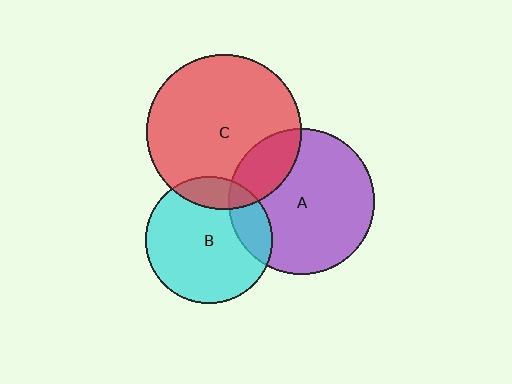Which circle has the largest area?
Circle C (red).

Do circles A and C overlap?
Yes.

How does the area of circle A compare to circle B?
Approximately 1.3 times.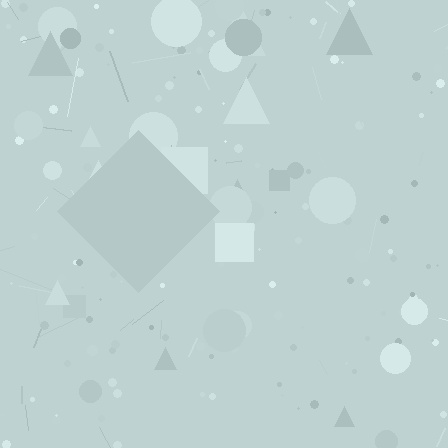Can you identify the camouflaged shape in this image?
The camouflaged shape is a diamond.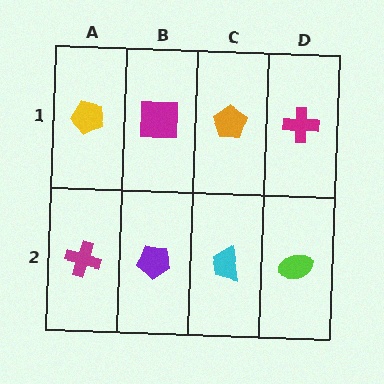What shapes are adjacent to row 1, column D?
A lime ellipse (row 2, column D), an orange pentagon (row 1, column C).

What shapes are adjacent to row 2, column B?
A magenta square (row 1, column B), a magenta cross (row 2, column A), a cyan trapezoid (row 2, column C).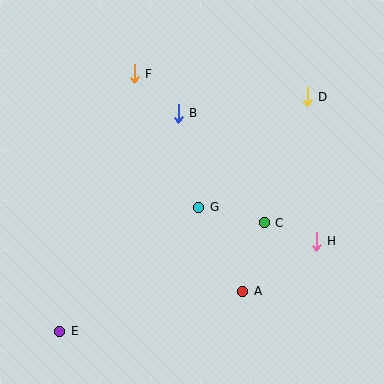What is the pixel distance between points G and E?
The distance between G and E is 186 pixels.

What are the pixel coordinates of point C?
Point C is at (264, 223).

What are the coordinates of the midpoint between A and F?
The midpoint between A and F is at (188, 183).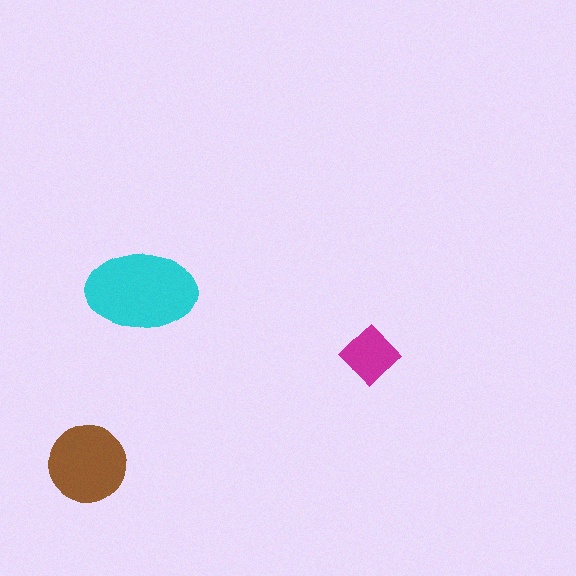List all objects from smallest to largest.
The magenta diamond, the brown circle, the cyan ellipse.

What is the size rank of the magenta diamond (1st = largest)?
3rd.